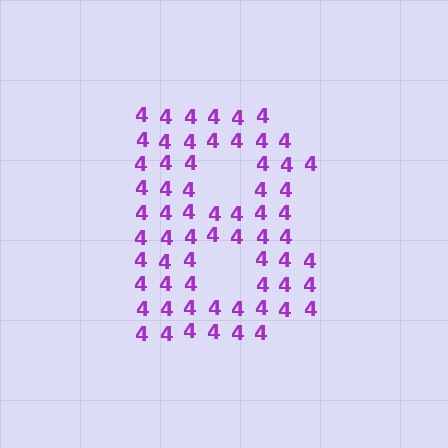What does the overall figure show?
The overall figure shows the letter B.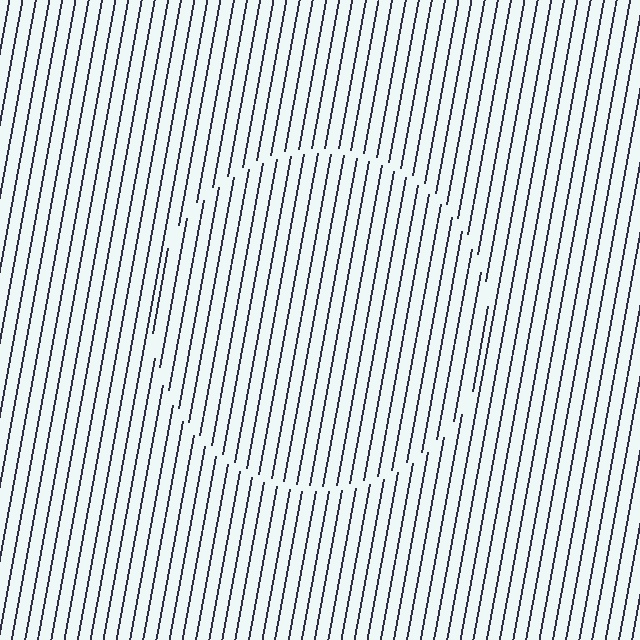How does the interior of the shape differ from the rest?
The interior of the shape contains the same grating, shifted by half a period — the contour is defined by the phase discontinuity where line-ends from the inner and outer gratings abut.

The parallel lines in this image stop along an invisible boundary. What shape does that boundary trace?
An illusory circle. The interior of the shape contains the same grating, shifted by half a period — the contour is defined by the phase discontinuity where line-ends from the inner and outer gratings abut.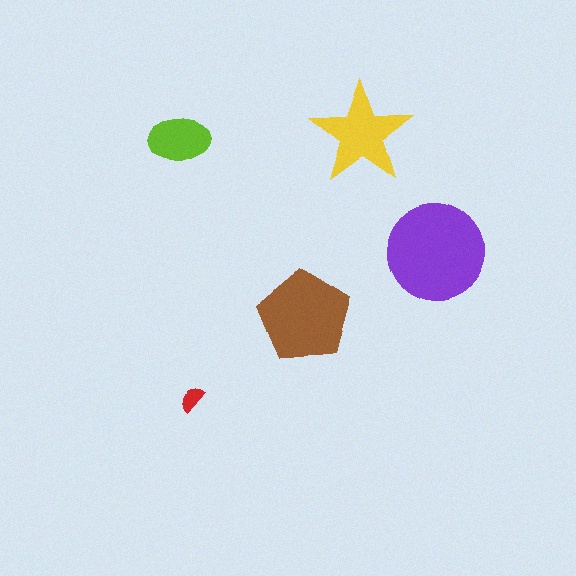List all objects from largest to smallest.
The purple circle, the brown pentagon, the yellow star, the lime ellipse, the red semicircle.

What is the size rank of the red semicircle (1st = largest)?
5th.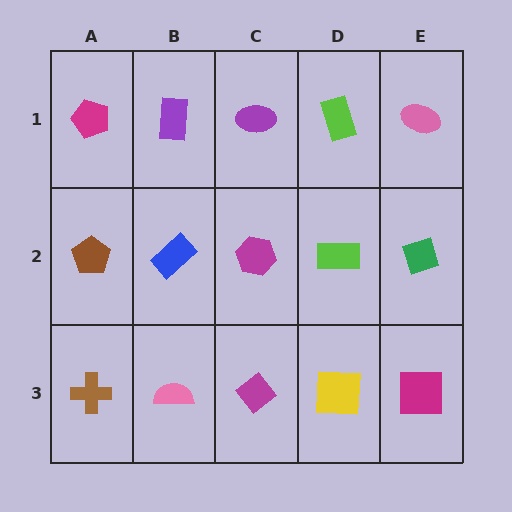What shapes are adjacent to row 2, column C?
A purple ellipse (row 1, column C), a magenta diamond (row 3, column C), a blue rectangle (row 2, column B), a lime rectangle (row 2, column D).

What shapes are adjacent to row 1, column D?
A lime rectangle (row 2, column D), a purple ellipse (row 1, column C), a pink ellipse (row 1, column E).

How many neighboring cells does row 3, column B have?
3.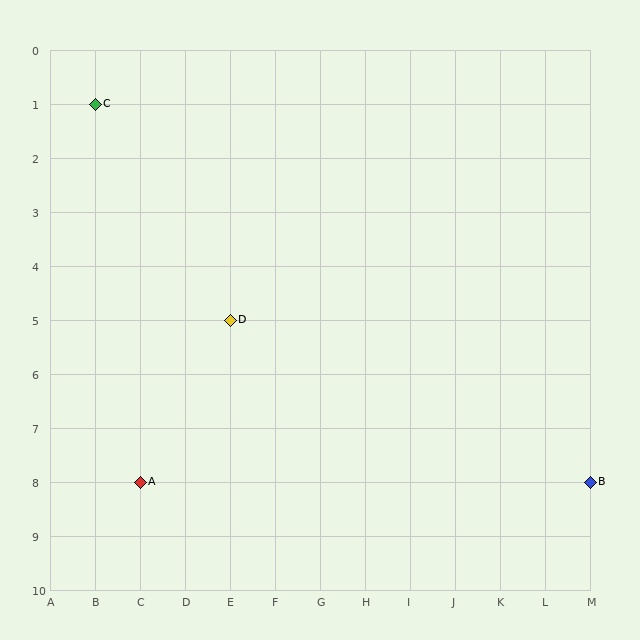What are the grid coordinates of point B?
Point B is at grid coordinates (M, 8).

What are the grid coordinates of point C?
Point C is at grid coordinates (B, 1).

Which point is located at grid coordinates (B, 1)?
Point C is at (B, 1).